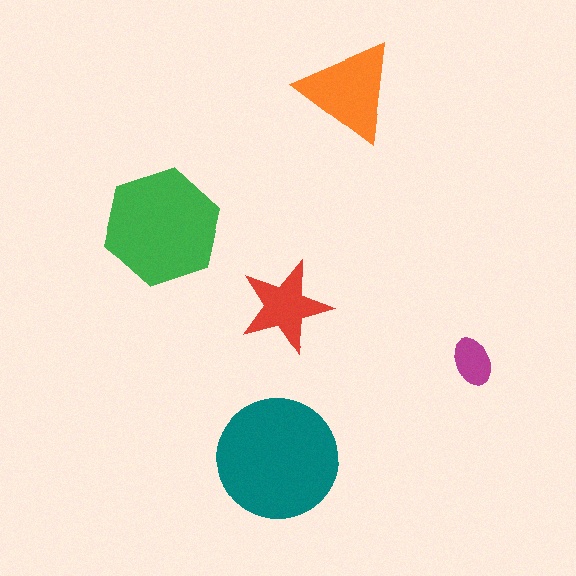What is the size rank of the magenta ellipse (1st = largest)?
5th.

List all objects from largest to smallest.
The teal circle, the green hexagon, the orange triangle, the red star, the magenta ellipse.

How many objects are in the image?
There are 5 objects in the image.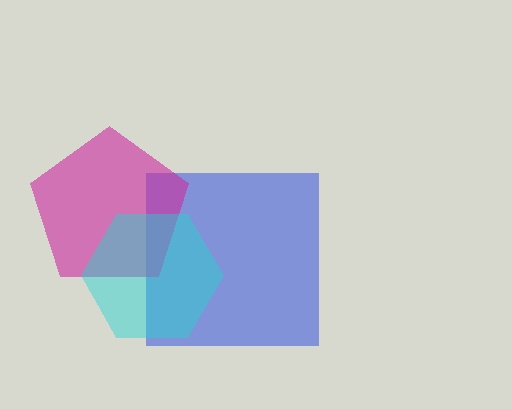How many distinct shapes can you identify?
There are 3 distinct shapes: a blue square, a magenta pentagon, a cyan hexagon.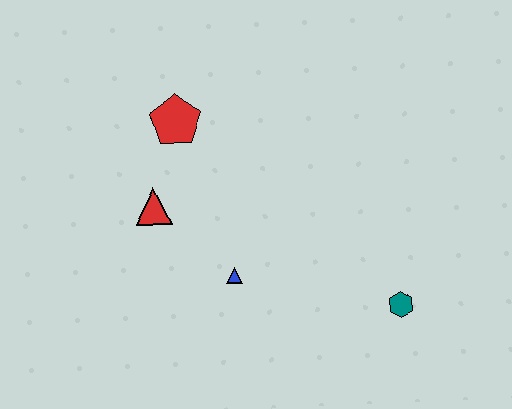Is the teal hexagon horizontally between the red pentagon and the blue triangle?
No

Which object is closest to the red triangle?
The red pentagon is closest to the red triangle.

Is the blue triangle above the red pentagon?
No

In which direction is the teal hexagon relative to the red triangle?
The teal hexagon is to the right of the red triangle.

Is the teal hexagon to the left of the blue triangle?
No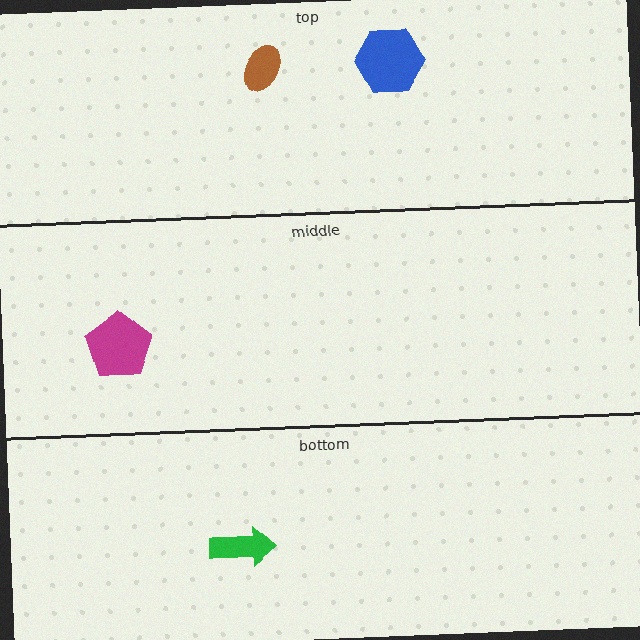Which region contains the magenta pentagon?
The middle region.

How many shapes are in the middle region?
1.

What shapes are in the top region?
The blue hexagon, the brown ellipse.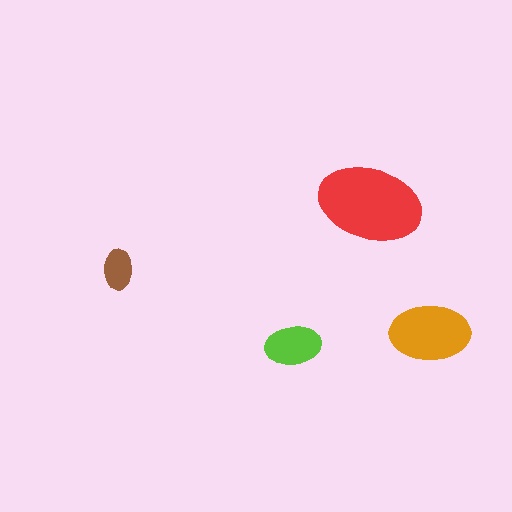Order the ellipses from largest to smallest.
the red one, the orange one, the lime one, the brown one.